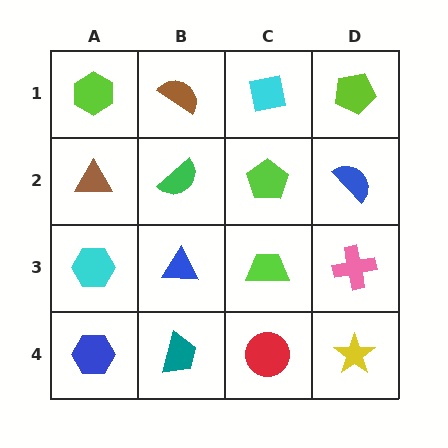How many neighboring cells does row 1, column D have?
2.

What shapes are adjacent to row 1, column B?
A green semicircle (row 2, column B), a lime hexagon (row 1, column A), a cyan square (row 1, column C).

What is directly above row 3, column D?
A blue semicircle.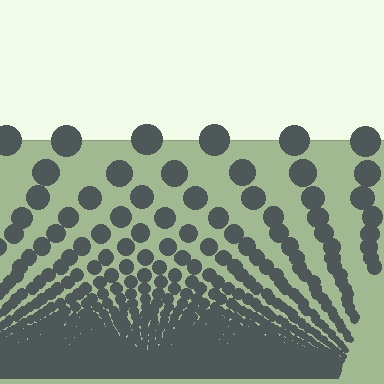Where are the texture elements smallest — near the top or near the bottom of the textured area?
Near the bottom.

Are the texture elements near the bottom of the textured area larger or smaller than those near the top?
Smaller. The gradient is inverted — elements near the bottom are smaller and denser.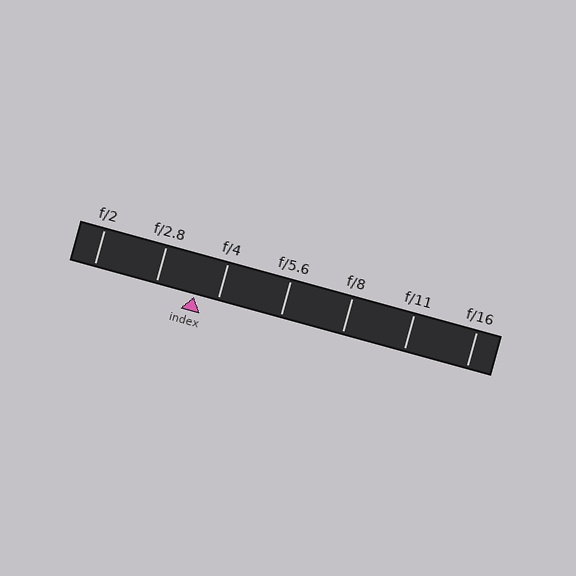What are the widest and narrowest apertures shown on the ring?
The widest aperture shown is f/2 and the narrowest is f/16.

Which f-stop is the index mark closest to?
The index mark is closest to f/4.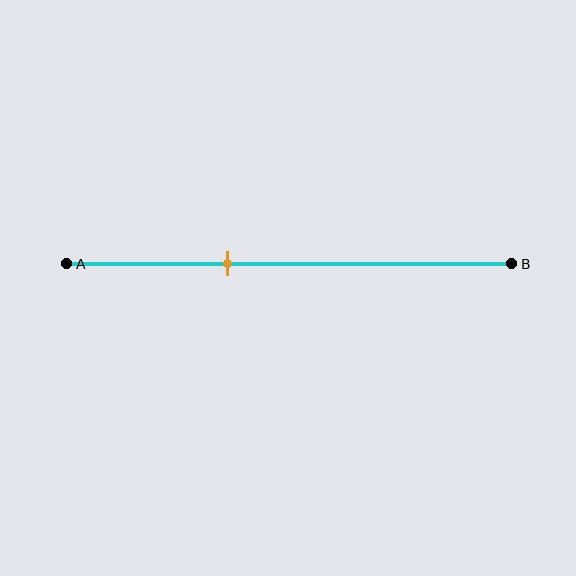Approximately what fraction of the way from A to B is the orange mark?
The orange mark is approximately 35% of the way from A to B.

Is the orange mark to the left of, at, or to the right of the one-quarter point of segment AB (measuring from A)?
The orange mark is to the right of the one-quarter point of segment AB.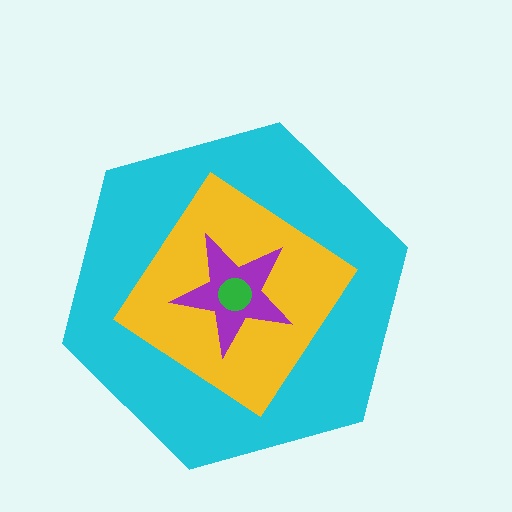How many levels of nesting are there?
4.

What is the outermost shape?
The cyan hexagon.